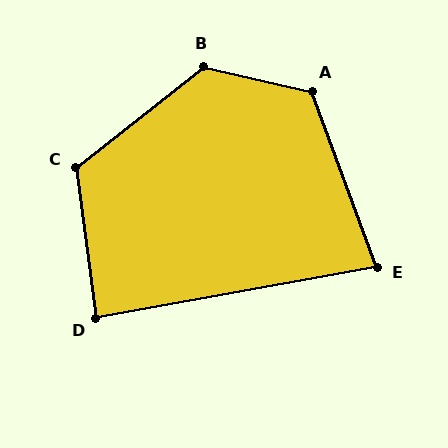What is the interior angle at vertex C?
Approximately 121 degrees (obtuse).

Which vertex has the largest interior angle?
B, at approximately 129 degrees.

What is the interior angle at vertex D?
Approximately 88 degrees (approximately right).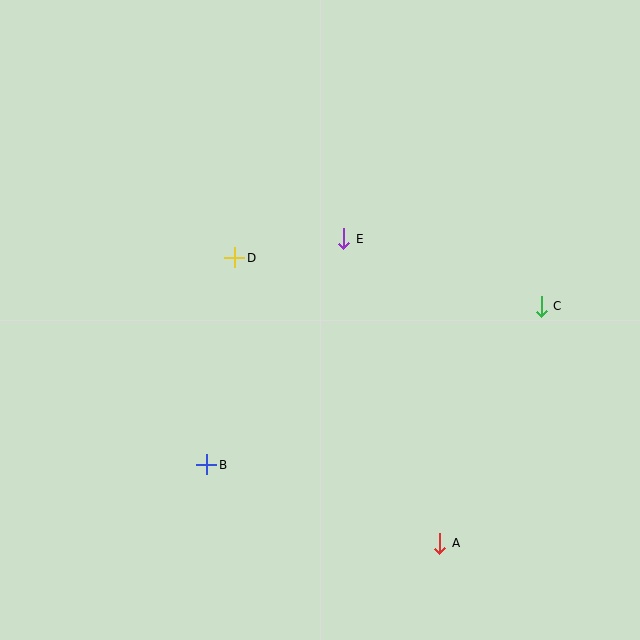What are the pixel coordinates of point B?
Point B is at (207, 465).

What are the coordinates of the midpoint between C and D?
The midpoint between C and D is at (388, 282).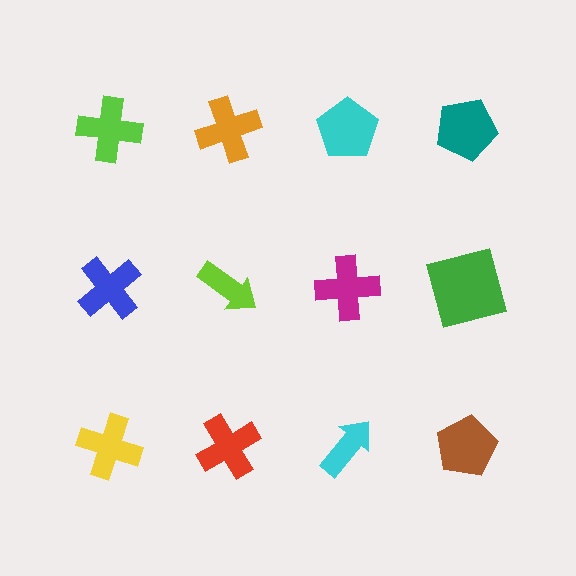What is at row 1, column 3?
A cyan pentagon.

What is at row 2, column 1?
A blue cross.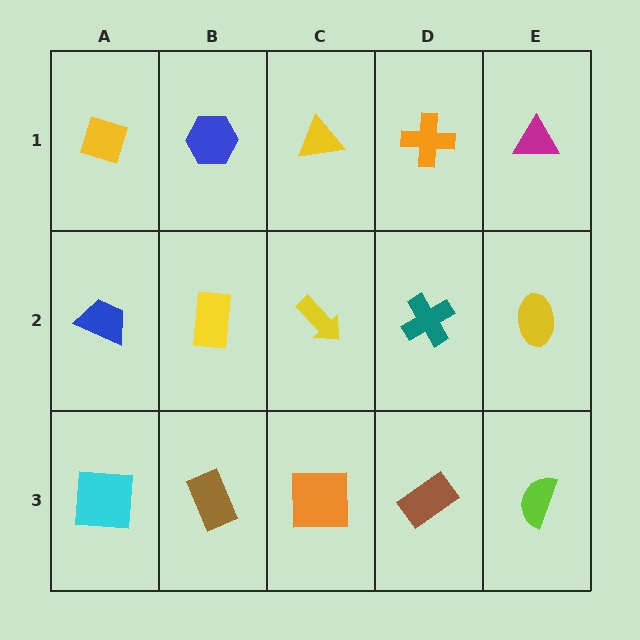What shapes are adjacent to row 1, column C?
A yellow arrow (row 2, column C), a blue hexagon (row 1, column B), an orange cross (row 1, column D).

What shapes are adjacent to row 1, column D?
A teal cross (row 2, column D), a yellow triangle (row 1, column C), a magenta triangle (row 1, column E).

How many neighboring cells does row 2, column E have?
3.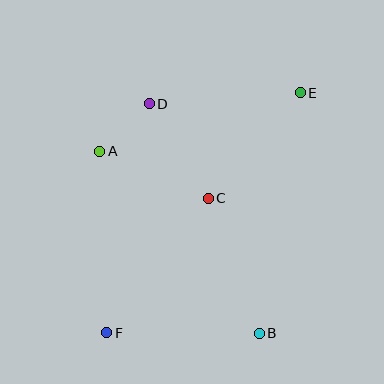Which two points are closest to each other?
Points A and D are closest to each other.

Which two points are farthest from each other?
Points E and F are farthest from each other.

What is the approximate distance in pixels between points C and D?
The distance between C and D is approximately 111 pixels.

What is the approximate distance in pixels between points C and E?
The distance between C and E is approximately 140 pixels.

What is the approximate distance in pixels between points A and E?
The distance between A and E is approximately 209 pixels.